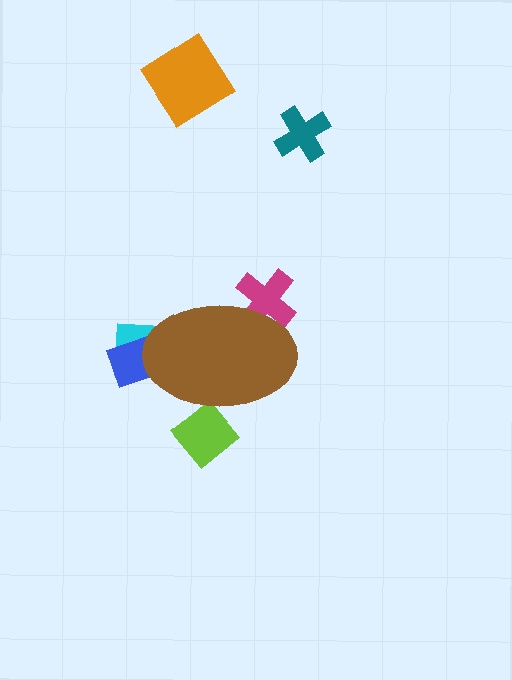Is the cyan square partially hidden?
Yes, the cyan square is partially hidden behind the brown ellipse.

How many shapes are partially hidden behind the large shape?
4 shapes are partially hidden.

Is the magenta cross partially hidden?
Yes, the magenta cross is partially hidden behind the brown ellipse.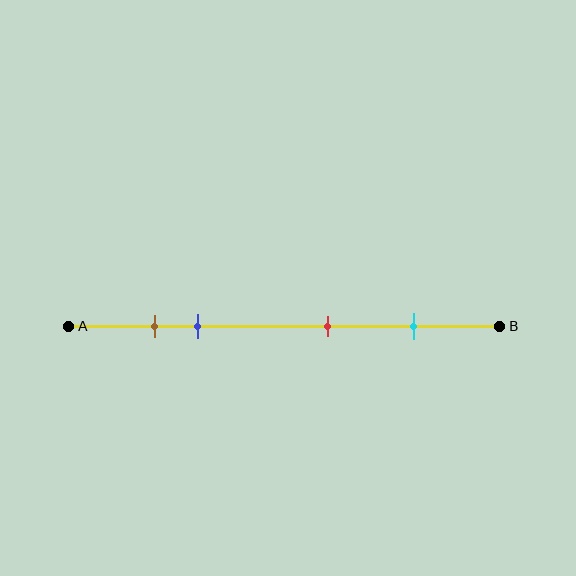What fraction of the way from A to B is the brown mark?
The brown mark is approximately 20% (0.2) of the way from A to B.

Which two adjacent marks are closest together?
The brown and blue marks are the closest adjacent pair.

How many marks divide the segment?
There are 4 marks dividing the segment.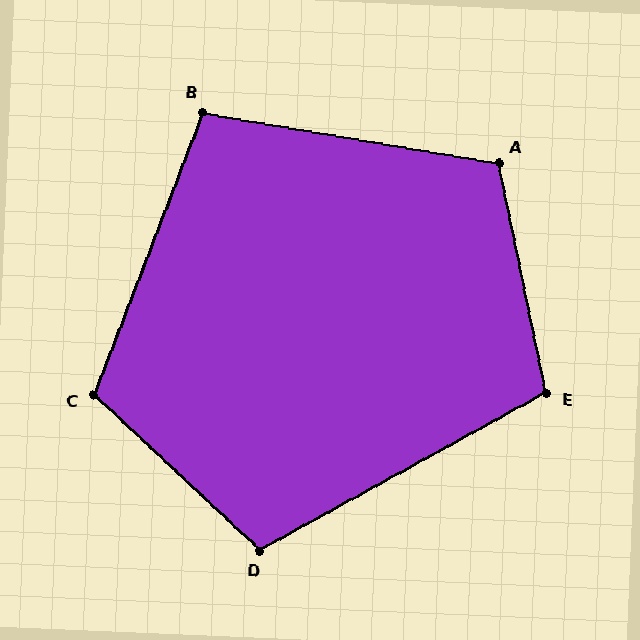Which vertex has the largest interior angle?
C, at approximately 112 degrees.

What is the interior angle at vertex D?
Approximately 108 degrees (obtuse).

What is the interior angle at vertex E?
Approximately 107 degrees (obtuse).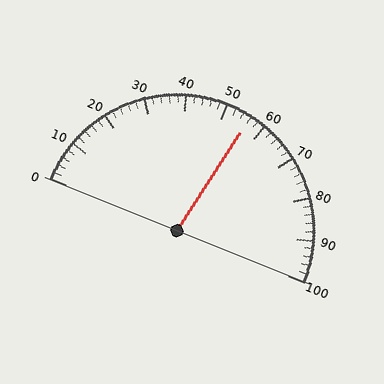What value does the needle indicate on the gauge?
The needle indicates approximately 56.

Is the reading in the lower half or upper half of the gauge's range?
The reading is in the upper half of the range (0 to 100).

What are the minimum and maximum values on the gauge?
The gauge ranges from 0 to 100.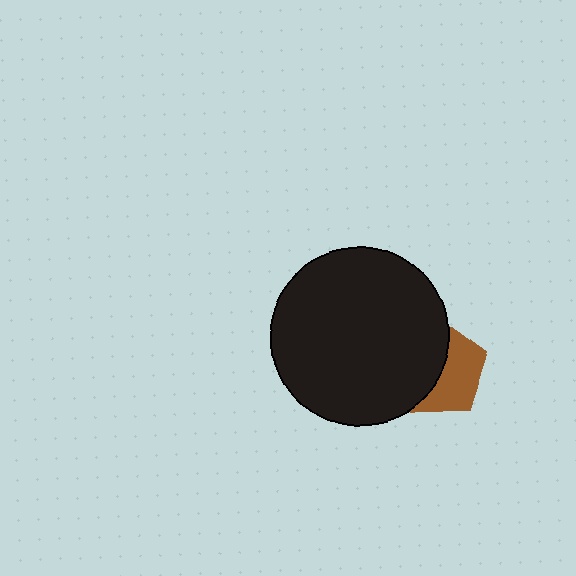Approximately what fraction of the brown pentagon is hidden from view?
Roughly 50% of the brown pentagon is hidden behind the black circle.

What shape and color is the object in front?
The object in front is a black circle.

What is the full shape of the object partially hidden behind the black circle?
The partially hidden object is a brown pentagon.